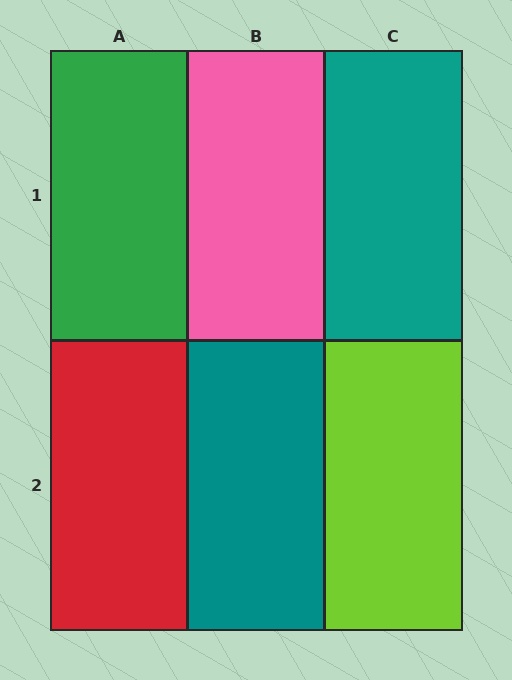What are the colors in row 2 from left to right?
Red, teal, lime.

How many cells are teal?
2 cells are teal.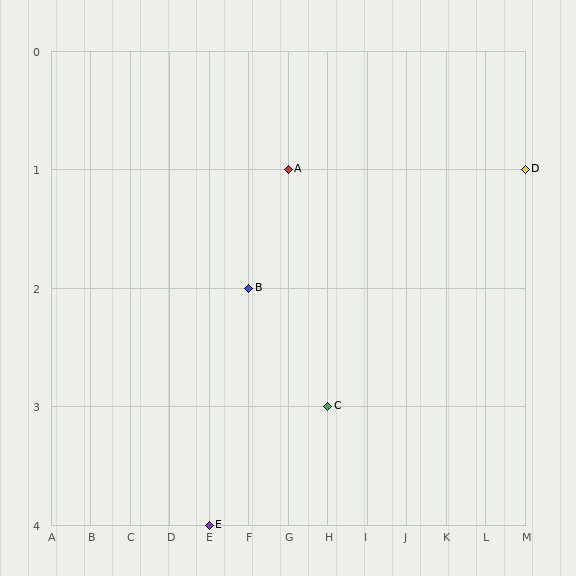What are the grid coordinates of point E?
Point E is at grid coordinates (E, 4).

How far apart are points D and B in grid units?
Points D and B are 7 columns and 1 row apart (about 7.1 grid units diagonally).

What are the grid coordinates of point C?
Point C is at grid coordinates (H, 3).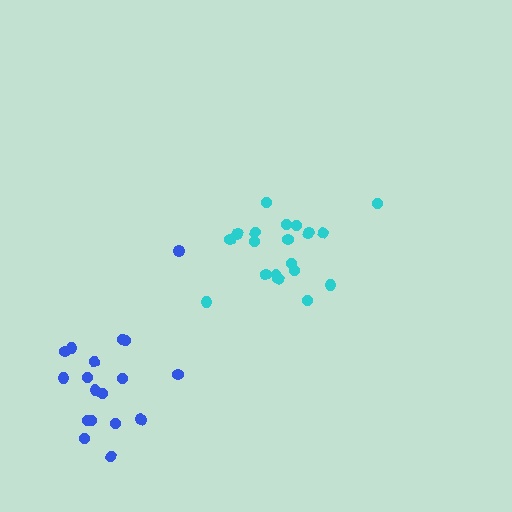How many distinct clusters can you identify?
There are 2 distinct clusters.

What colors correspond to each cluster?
The clusters are colored: cyan, blue.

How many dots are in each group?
Group 1: 19 dots, Group 2: 18 dots (37 total).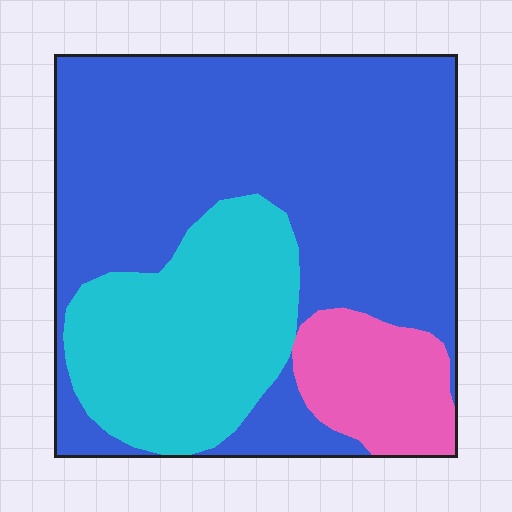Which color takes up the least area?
Pink, at roughly 10%.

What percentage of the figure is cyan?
Cyan takes up about one quarter (1/4) of the figure.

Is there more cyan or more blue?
Blue.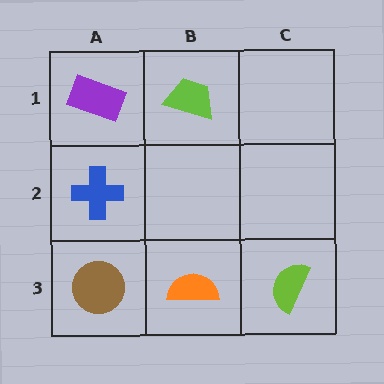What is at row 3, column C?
A lime semicircle.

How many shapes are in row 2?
1 shape.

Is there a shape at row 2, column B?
No, that cell is empty.